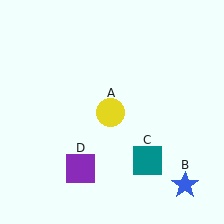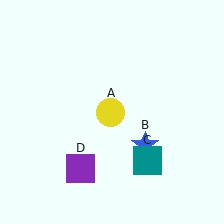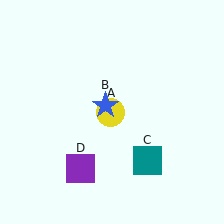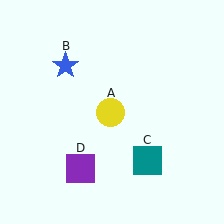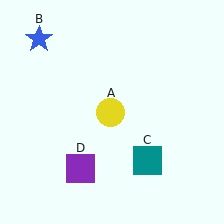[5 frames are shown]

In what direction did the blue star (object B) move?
The blue star (object B) moved up and to the left.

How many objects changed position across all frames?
1 object changed position: blue star (object B).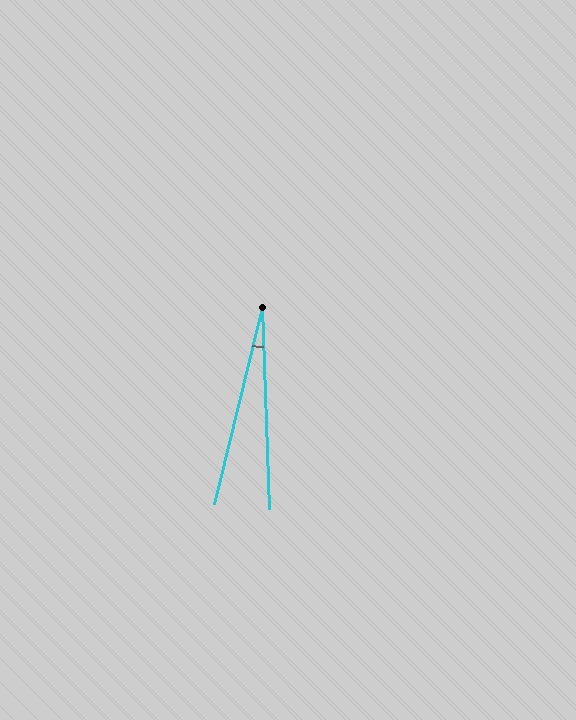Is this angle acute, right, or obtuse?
It is acute.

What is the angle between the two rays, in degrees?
Approximately 16 degrees.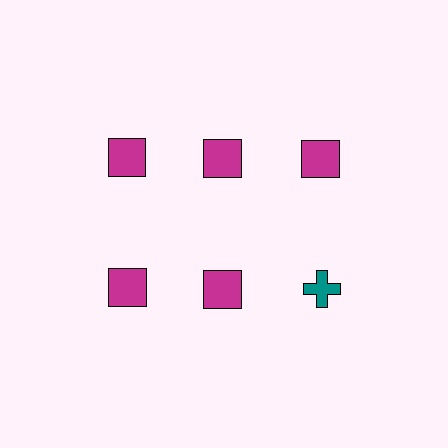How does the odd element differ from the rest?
It differs in both color (teal instead of magenta) and shape (cross instead of square).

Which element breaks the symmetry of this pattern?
The teal cross in the second row, center column breaks the symmetry. All other shapes are magenta squares.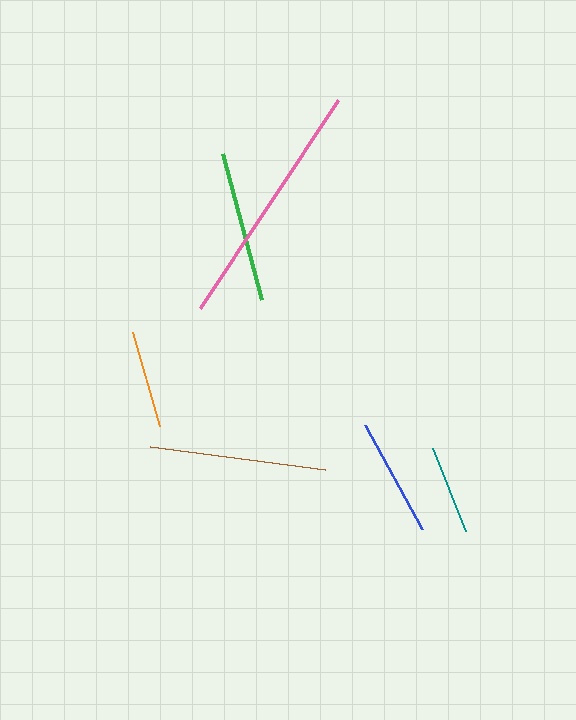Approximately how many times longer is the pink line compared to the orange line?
The pink line is approximately 2.6 times the length of the orange line.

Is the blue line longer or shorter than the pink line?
The pink line is longer than the blue line.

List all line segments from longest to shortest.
From longest to shortest: pink, brown, green, blue, orange, teal.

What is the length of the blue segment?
The blue segment is approximately 118 pixels long.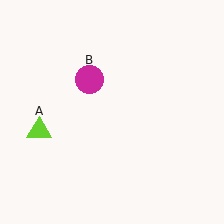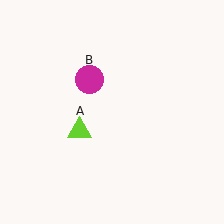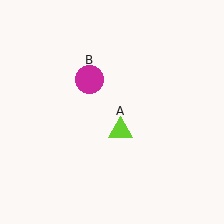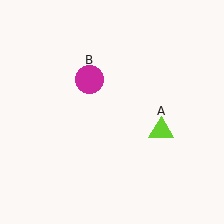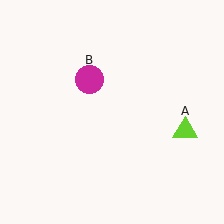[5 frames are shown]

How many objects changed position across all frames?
1 object changed position: lime triangle (object A).